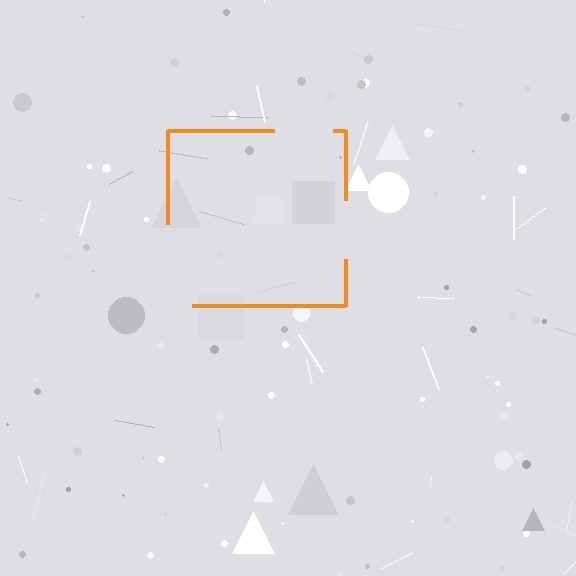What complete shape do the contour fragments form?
The contour fragments form a square.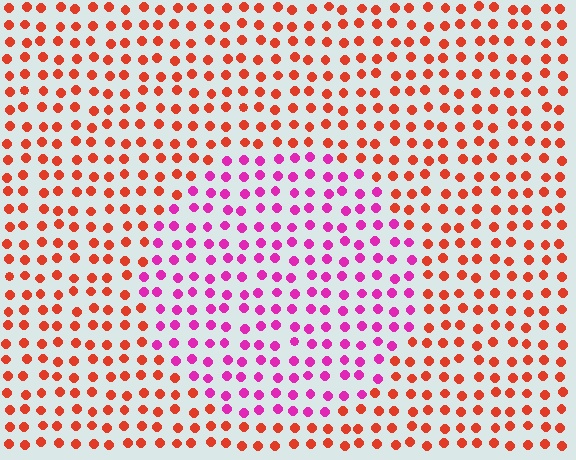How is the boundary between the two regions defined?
The boundary is defined purely by a slight shift in hue (about 53 degrees). Spacing, size, and orientation are identical on both sides.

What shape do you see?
I see a circle.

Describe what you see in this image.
The image is filled with small red elements in a uniform arrangement. A circle-shaped region is visible where the elements are tinted to a slightly different hue, forming a subtle color boundary.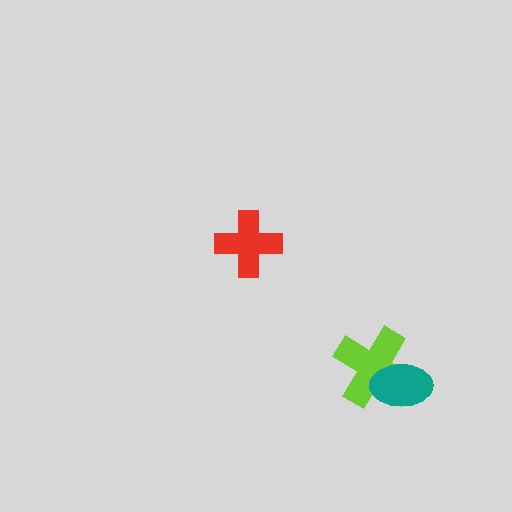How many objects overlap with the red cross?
0 objects overlap with the red cross.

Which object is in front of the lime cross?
The teal ellipse is in front of the lime cross.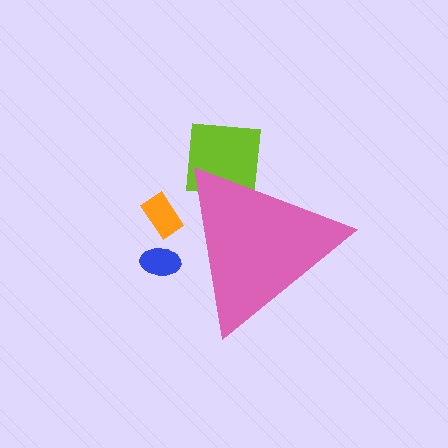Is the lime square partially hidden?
Yes, the lime square is partially hidden behind the pink triangle.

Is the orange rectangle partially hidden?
Yes, the orange rectangle is partially hidden behind the pink triangle.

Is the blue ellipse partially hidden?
Yes, the blue ellipse is partially hidden behind the pink triangle.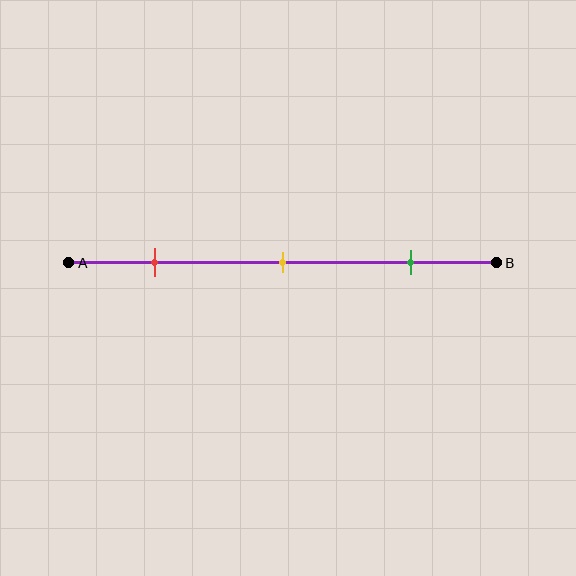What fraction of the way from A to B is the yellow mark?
The yellow mark is approximately 50% (0.5) of the way from A to B.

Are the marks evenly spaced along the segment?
Yes, the marks are approximately evenly spaced.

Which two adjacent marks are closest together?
The red and yellow marks are the closest adjacent pair.